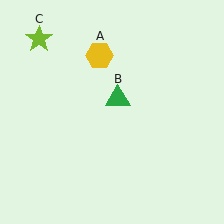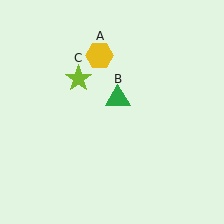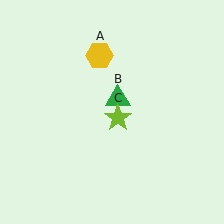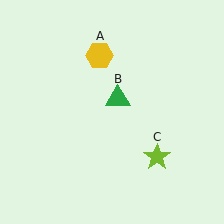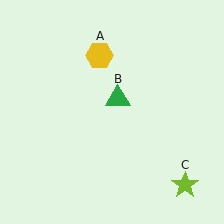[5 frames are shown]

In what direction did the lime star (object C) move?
The lime star (object C) moved down and to the right.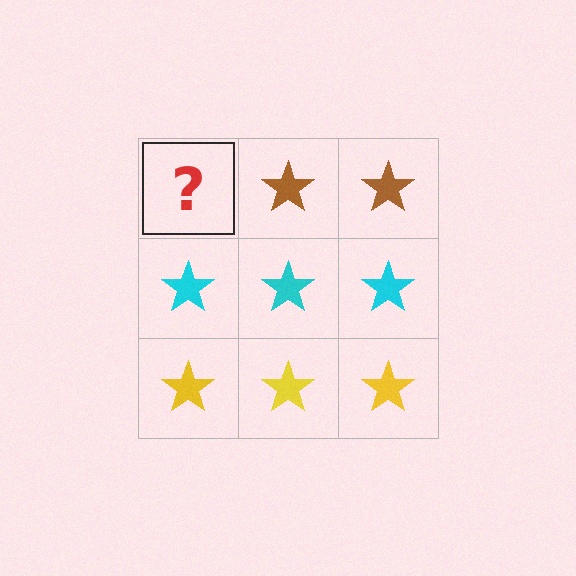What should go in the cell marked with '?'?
The missing cell should contain a brown star.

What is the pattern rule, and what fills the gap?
The rule is that each row has a consistent color. The gap should be filled with a brown star.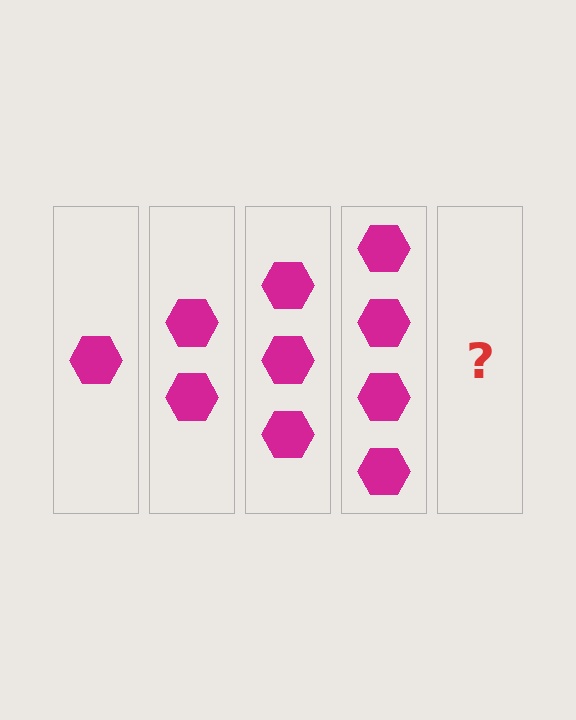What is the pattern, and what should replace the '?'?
The pattern is that each step adds one more hexagon. The '?' should be 5 hexagons.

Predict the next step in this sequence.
The next step is 5 hexagons.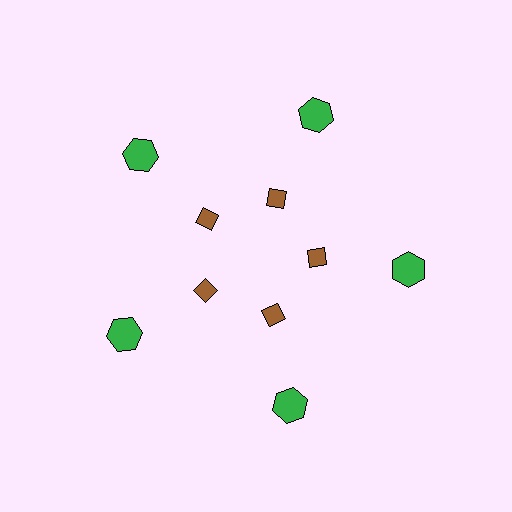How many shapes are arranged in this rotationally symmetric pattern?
There are 10 shapes, arranged in 5 groups of 2.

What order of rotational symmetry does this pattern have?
This pattern has 5-fold rotational symmetry.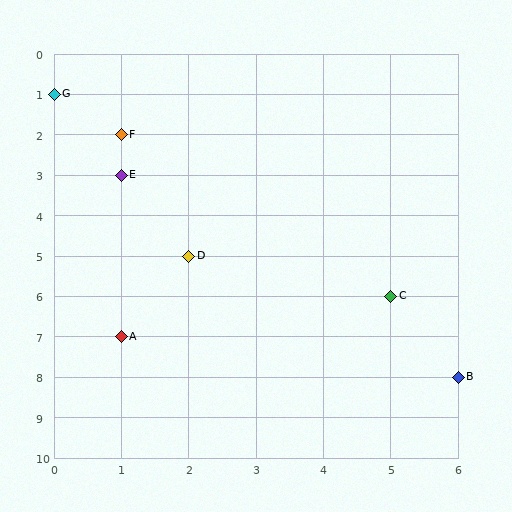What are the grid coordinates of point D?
Point D is at grid coordinates (2, 5).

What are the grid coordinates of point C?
Point C is at grid coordinates (5, 6).